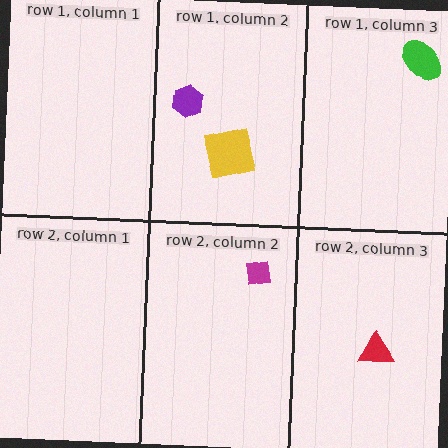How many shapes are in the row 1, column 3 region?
1.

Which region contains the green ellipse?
The row 1, column 3 region.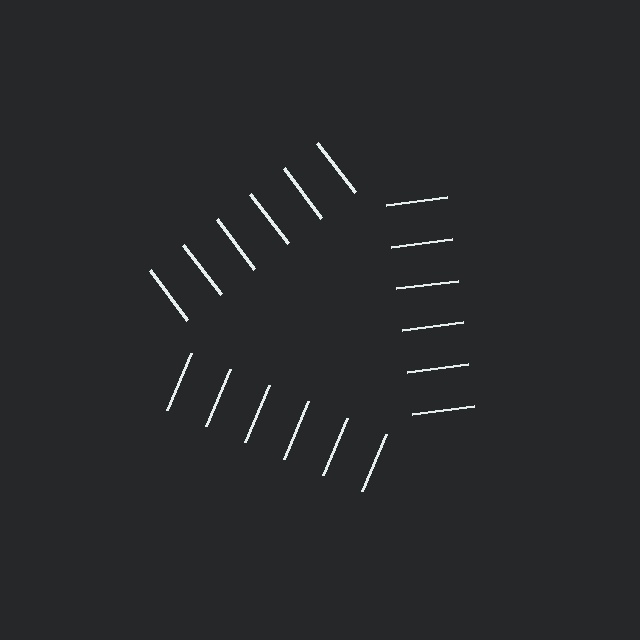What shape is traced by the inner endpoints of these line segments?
An illusory triangle — the line segments terminate on its edges but no continuous stroke is drawn.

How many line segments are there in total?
18 — 6 along each of the 3 edges.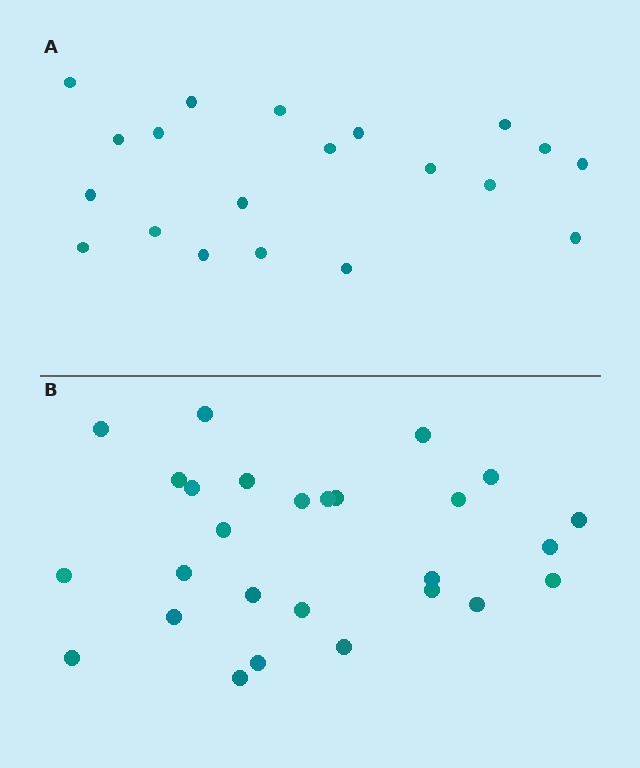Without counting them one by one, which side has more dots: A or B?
Region B (the bottom region) has more dots.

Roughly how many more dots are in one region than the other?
Region B has roughly 8 or so more dots than region A.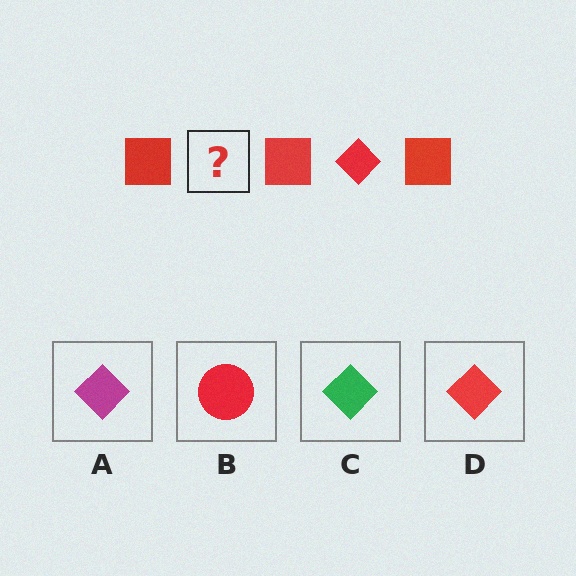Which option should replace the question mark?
Option D.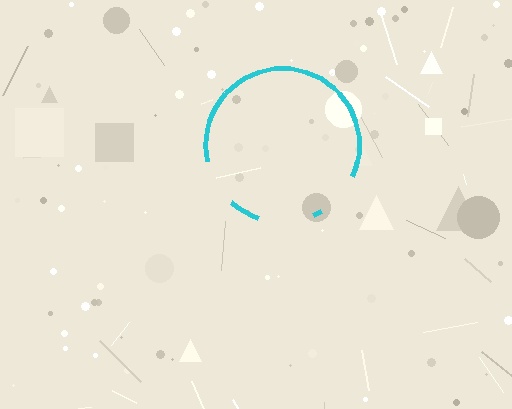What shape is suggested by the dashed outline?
The dashed outline suggests a circle.